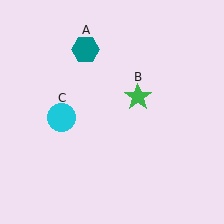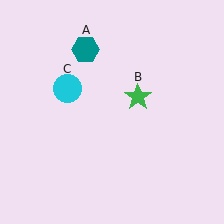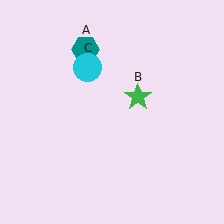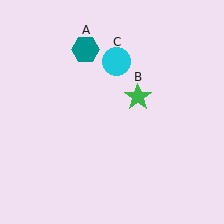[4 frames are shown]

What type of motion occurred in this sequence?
The cyan circle (object C) rotated clockwise around the center of the scene.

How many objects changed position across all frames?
1 object changed position: cyan circle (object C).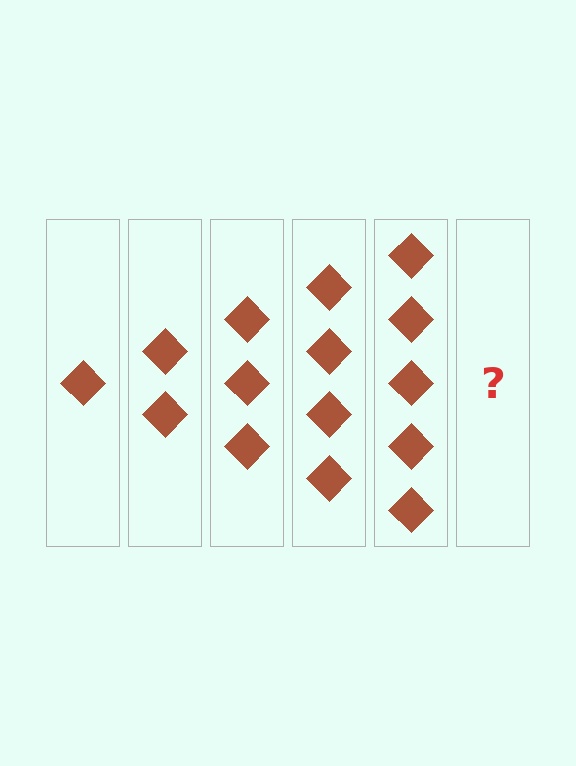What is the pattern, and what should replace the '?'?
The pattern is that each step adds one more diamond. The '?' should be 6 diamonds.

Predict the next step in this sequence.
The next step is 6 diamonds.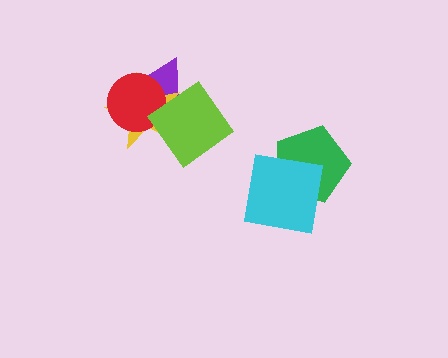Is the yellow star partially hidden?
Yes, it is partially covered by another shape.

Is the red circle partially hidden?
Yes, it is partially covered by another shape.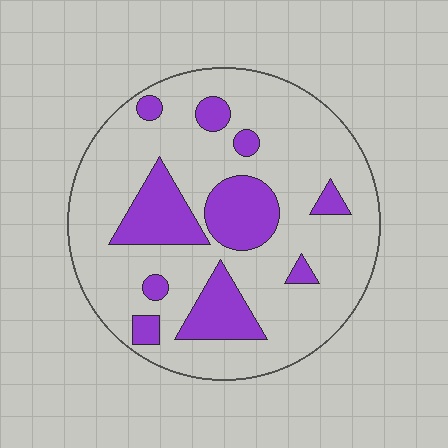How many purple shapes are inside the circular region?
10.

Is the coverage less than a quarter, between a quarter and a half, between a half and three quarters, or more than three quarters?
Less than a quarter.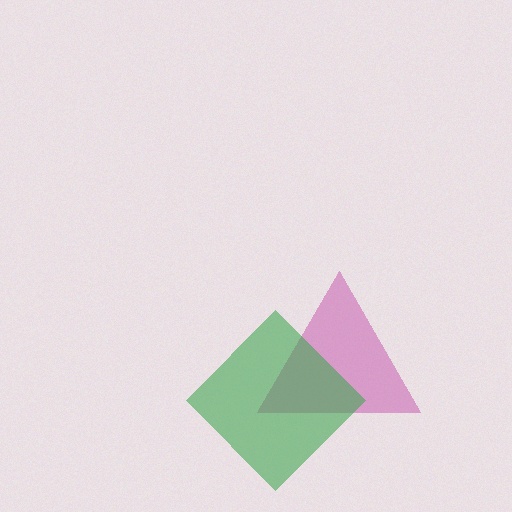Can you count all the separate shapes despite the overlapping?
Yes, there are 2 separate shapes.